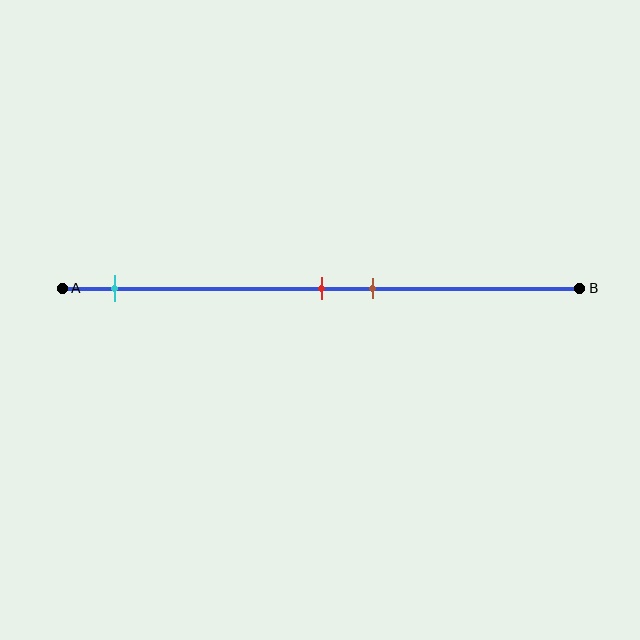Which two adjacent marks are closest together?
The red and brown marks are the closest adjacent pair.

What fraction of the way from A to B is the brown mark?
The brown mark is approximately 60% (0.6) of the way from A to B.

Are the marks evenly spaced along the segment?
No, the marks are not evenly spaced.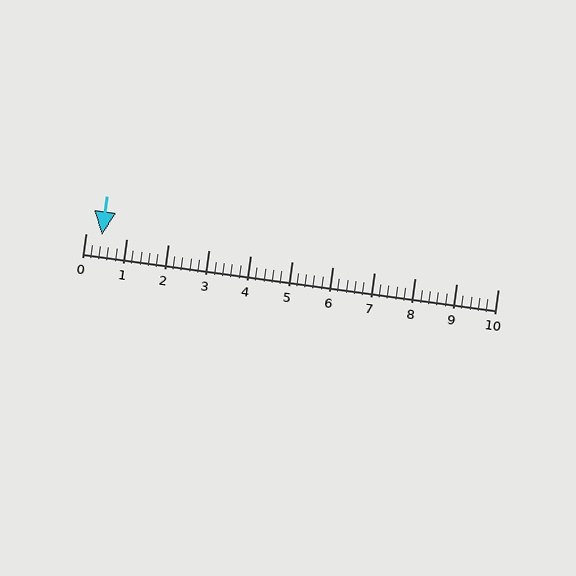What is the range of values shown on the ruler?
The ruler shows values from 0 to 10.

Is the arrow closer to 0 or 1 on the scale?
The arrow is closer to 0.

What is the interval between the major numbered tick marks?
The major tick marks are spaced 1 units apart.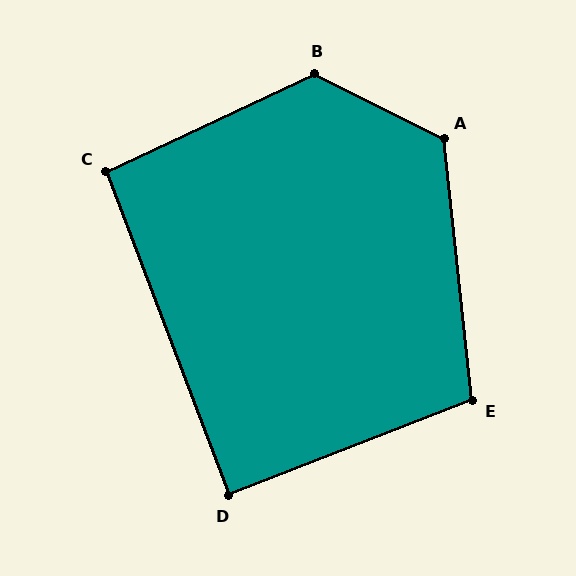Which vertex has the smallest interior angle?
D, at approximately 89 degrees.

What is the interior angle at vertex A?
Approximately 123 degrees (obtuse).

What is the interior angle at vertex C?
Approximately 95 degrees (approximately right).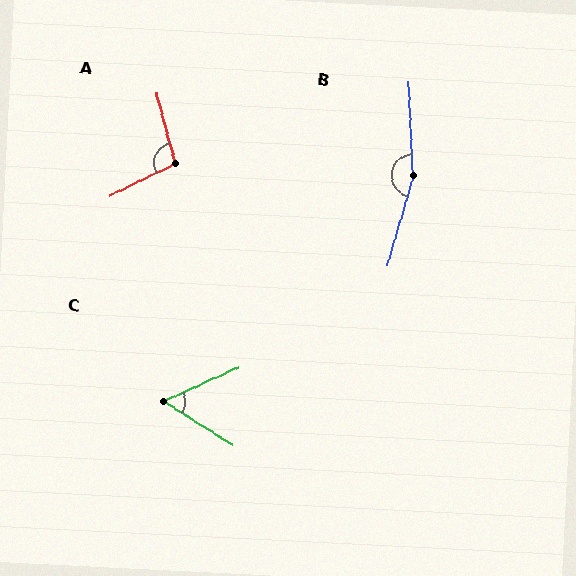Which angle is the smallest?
C, at approximately 57 degrees.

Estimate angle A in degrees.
Approximately 101 degrees.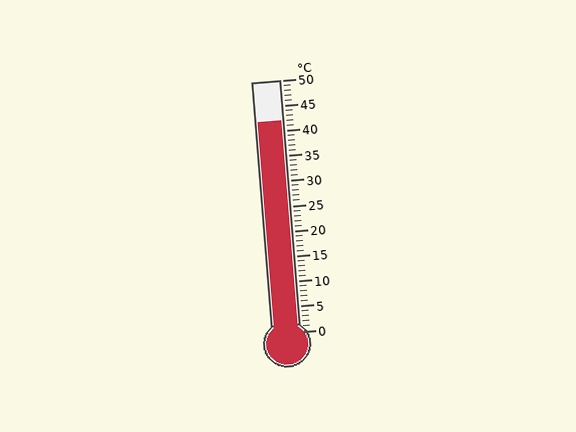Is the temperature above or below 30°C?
The temperature is above 30°C.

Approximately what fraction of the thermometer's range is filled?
The thermometer is filled to approximately 85% of its range.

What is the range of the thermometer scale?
The thermometer scale ranges from 0°C to 50°C.